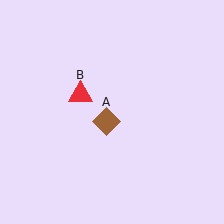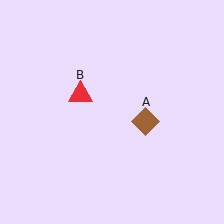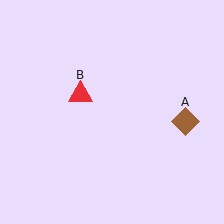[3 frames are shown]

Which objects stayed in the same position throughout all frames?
Red triangle (object B) remained stationary.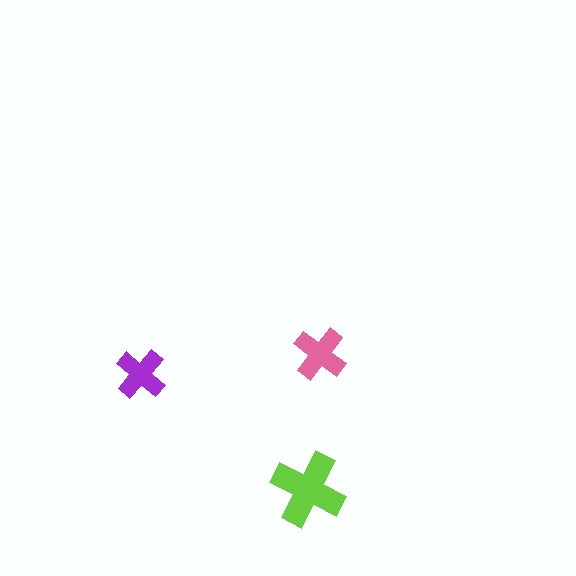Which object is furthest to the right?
The pink cross is rightmost.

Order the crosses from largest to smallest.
the lime one, the pink one, the purple one.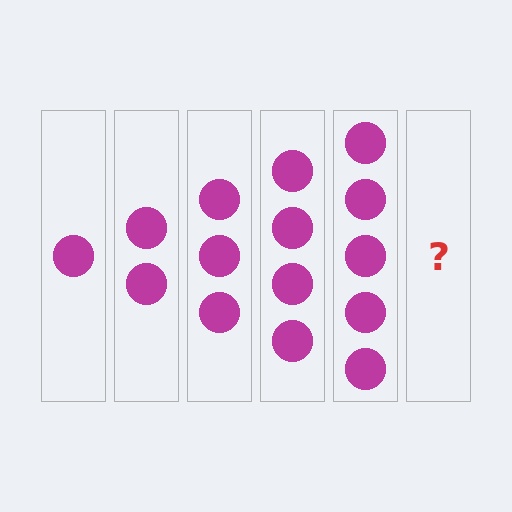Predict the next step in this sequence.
The next step is 6 circles.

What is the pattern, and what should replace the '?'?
The pattern is that each step adds one more circle. The '?' should be 6 circles.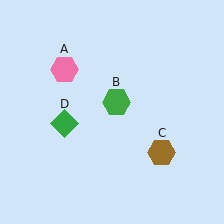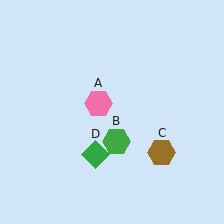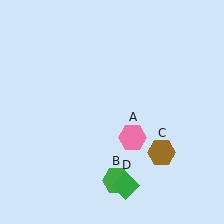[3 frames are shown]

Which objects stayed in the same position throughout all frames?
Brown hexagon (object C) remained stationary.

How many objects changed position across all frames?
3 objects changed position: pink hexagon (object A), green hexagon (object B), green diamond (object D).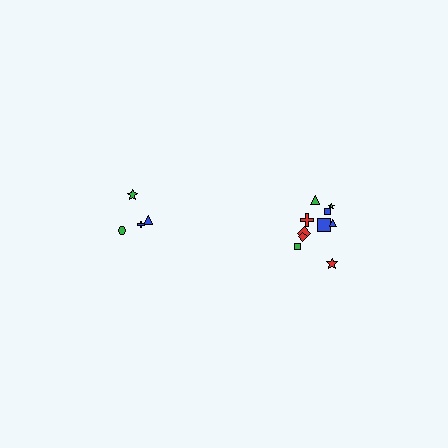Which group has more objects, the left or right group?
The right group.